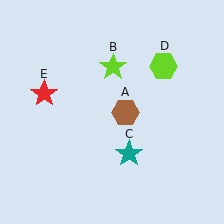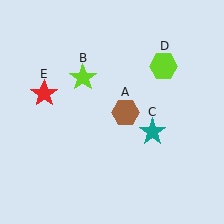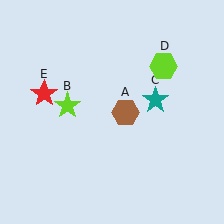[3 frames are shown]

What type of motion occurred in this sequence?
The lime star (object B), teal star (object C) rotated counterclockwise around the center of the scene.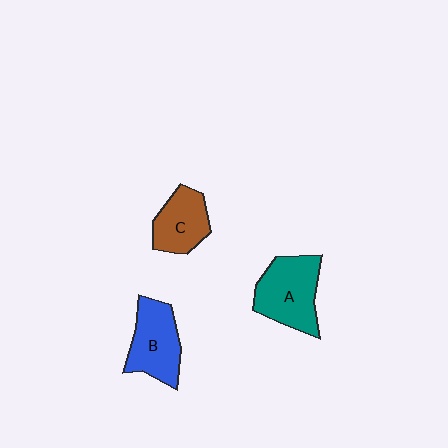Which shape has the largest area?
Shape A (teal).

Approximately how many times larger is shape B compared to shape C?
Approximately 1.2 times.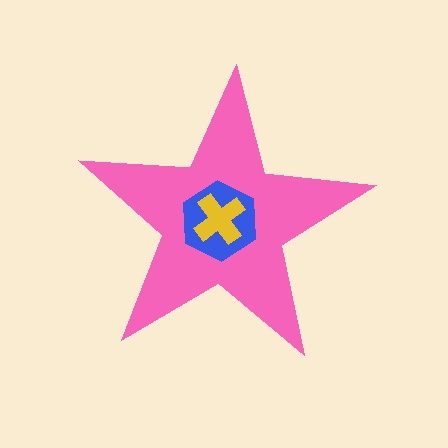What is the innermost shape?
The yellow cross.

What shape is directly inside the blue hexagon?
The yellow cross.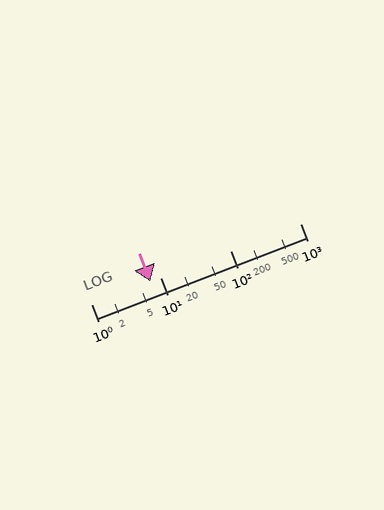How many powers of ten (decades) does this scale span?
The scale spans 3 decades, from 1 to 1000.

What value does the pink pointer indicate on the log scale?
The pointer indicates approximately 7.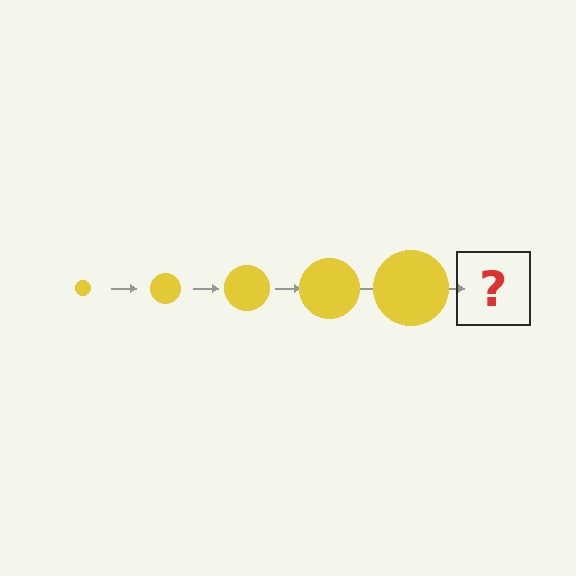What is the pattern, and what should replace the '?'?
The pattern is that the circle gets progressively larger each step. The '?' should be a yellow circle, larger than the previous one.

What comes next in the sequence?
The next element should be a yellow circle, larger than the previous one.